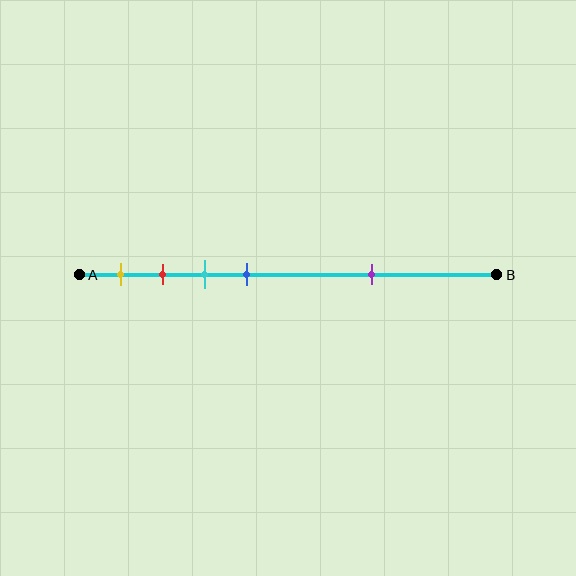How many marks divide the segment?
There are 5 marks dividing the segment.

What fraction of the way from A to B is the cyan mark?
The cyan mark is approximately 30% (0.3) of the way from A to B.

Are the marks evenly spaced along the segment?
No, the marks are not evenly spaced.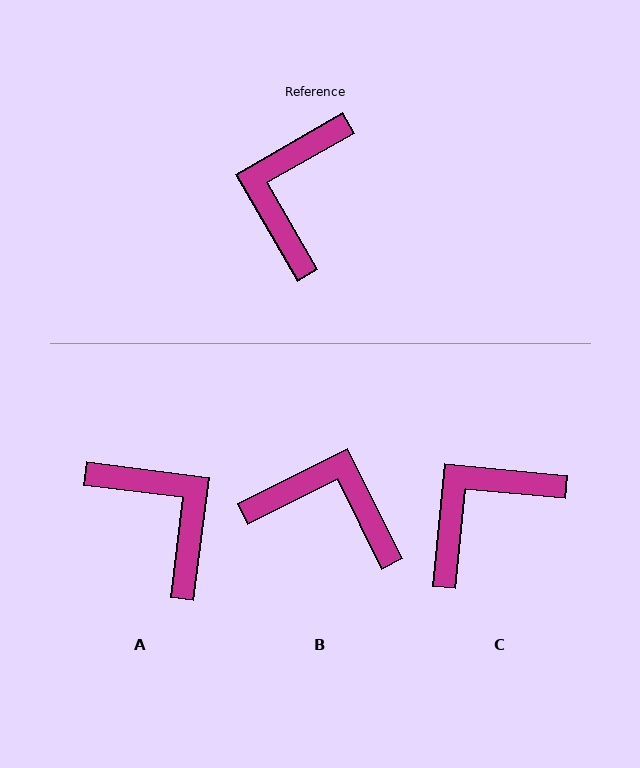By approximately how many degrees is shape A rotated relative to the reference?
Approximately 127 degrees clockwise.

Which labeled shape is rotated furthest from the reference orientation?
A, about 127 degrees away.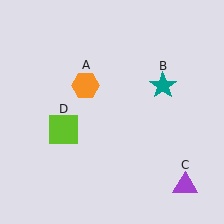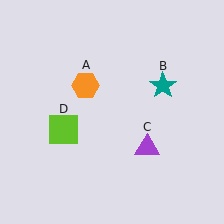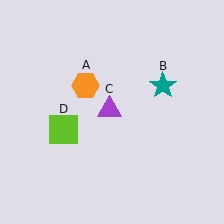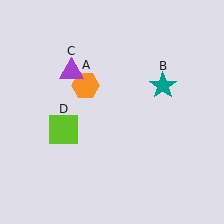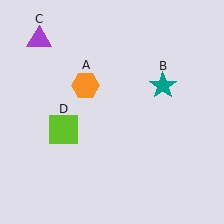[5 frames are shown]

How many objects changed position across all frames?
1 object changed position: purple triangle (object C).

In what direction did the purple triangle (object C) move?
The purple triangle (object C) moved up and to the left.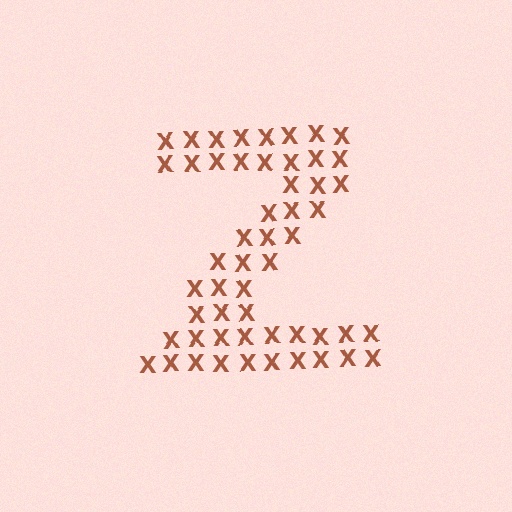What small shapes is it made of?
It is made of small letter X's.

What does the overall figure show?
The overall figure shows the letter Z.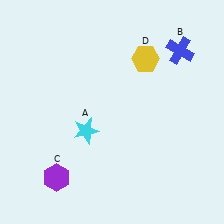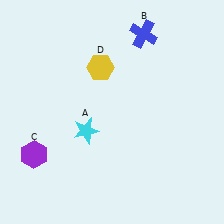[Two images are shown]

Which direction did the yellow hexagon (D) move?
The yellow hexagon (D) moved left.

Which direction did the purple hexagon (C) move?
The purple hexagon (C) moved up.